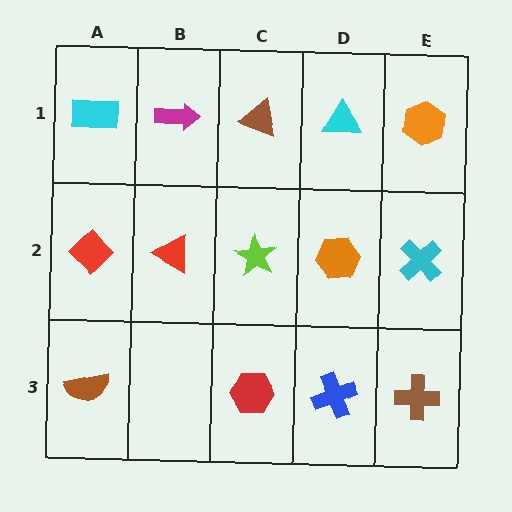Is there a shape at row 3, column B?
No, that cell is empty.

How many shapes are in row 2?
5 shapes.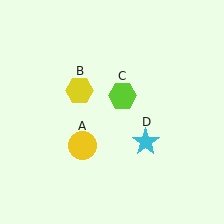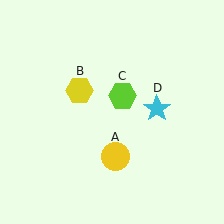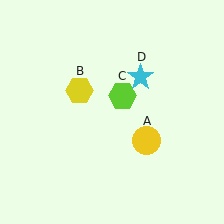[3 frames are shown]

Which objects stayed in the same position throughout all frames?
Yellow hexagon (object B) and lime hexagon (object C) remained stationary.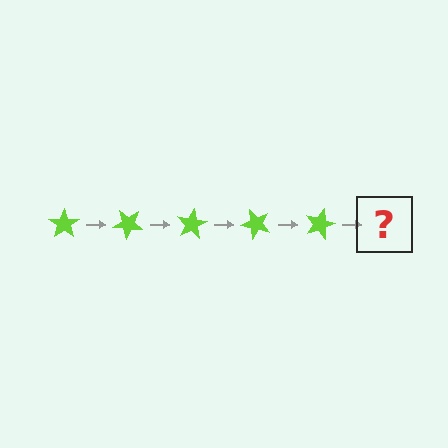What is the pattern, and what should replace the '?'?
The pattern is that the star rotates 40 degrees each step. The '?' should be a lime star rotated 200 degrees.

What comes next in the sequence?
The next element should be a lime star rotated 200 degrees.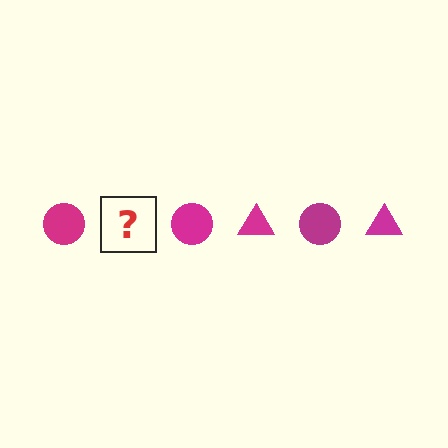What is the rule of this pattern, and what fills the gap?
The rule is that the pattern cycles through circle, triangle shapes in magenta. The gap should be filled with a magenta triangle.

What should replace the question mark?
The question mark should be replaced with a magenta triangle.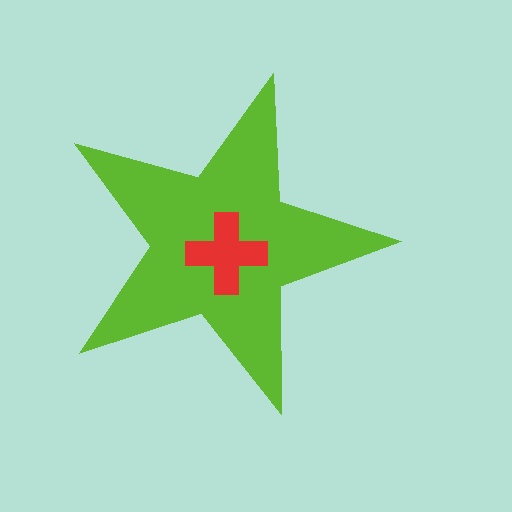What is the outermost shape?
The lime star.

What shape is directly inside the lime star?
The red cross.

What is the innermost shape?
The red cross.